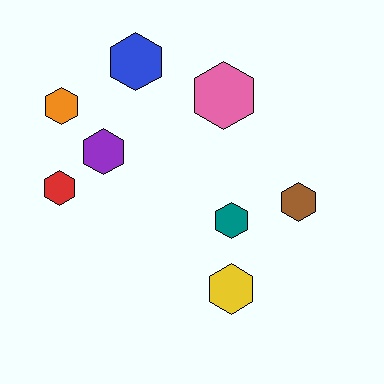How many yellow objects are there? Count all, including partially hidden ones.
There is 1 yellow object.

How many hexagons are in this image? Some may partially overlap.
There are 8 hexagons.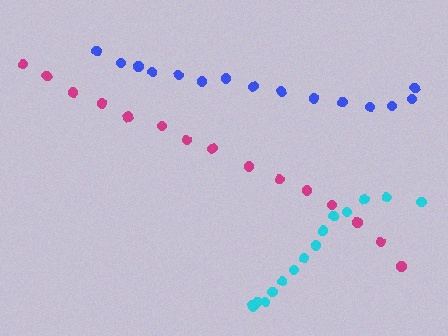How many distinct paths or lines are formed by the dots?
There are 3 distinct paths.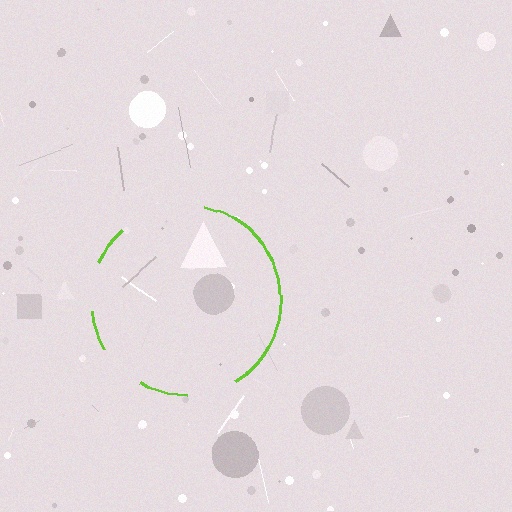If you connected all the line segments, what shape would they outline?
They would outline a circle.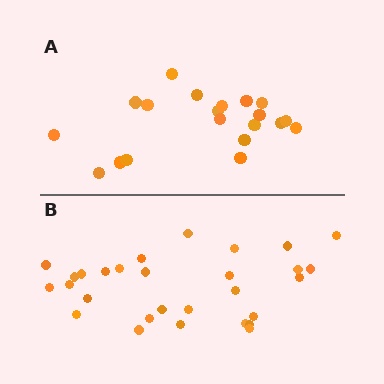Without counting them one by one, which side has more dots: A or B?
Region B (the bottom region) has more dots.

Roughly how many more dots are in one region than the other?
Region B has roughly 8 or so more dots than region A.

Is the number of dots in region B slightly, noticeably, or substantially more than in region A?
Region B has substantially more. The ratio is roughly 1.4 to 1.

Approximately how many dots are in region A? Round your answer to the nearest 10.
About 20 dots.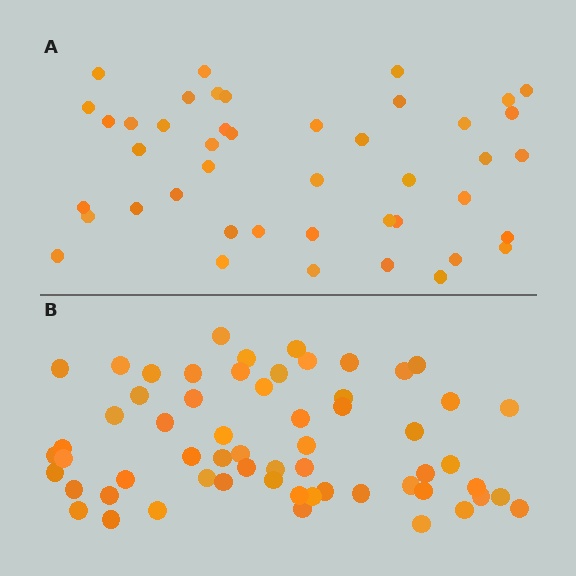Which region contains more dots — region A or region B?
Region B (the bottom region) has more dots.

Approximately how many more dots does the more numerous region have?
Region B has approximately 15 more dots than region A.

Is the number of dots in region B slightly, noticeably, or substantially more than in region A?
Region B has noticeably more, but not dramatically so. The ratio is roughly 1.4 to 1.